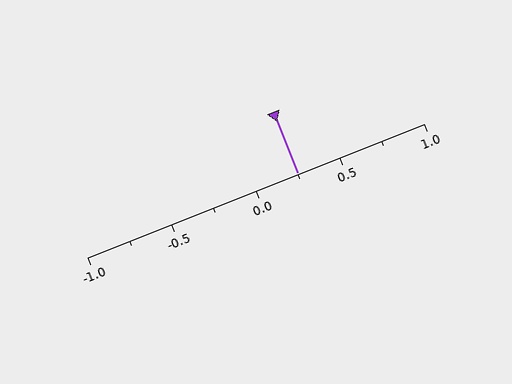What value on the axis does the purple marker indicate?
The marker indicates approximately 0.25.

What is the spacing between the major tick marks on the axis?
The major ticks are spaced 0.5 apart.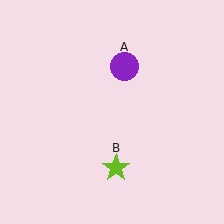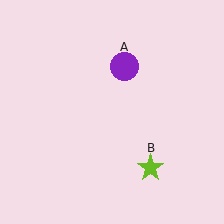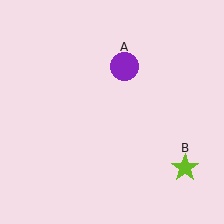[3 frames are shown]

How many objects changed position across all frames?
1 object changed position: lime star (object B).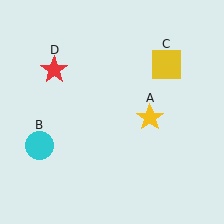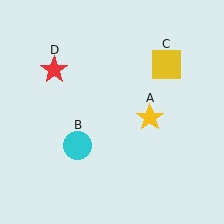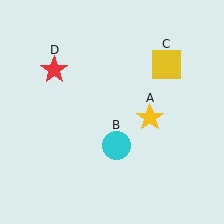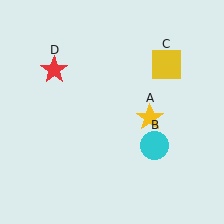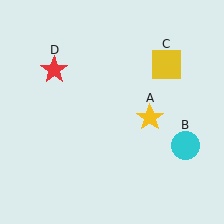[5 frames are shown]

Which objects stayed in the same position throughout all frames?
Yellow star (object A) and yellow square (object C) and red star (object D) remained stationary.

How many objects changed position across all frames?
1 object changed position: cyan circle (object B).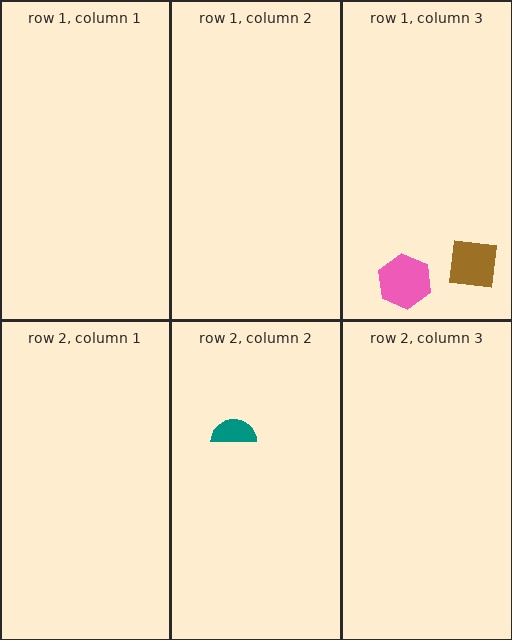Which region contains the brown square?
The row 1, column 3 region.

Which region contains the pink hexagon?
The row 1, column 3 region.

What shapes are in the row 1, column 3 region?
The brown square, the pink hexagon.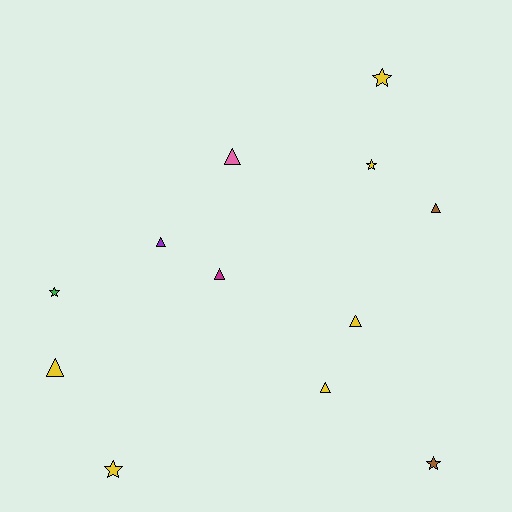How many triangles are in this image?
There are 7 triangles.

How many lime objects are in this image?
There are no lime objects.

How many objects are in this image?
There are 12 objects.